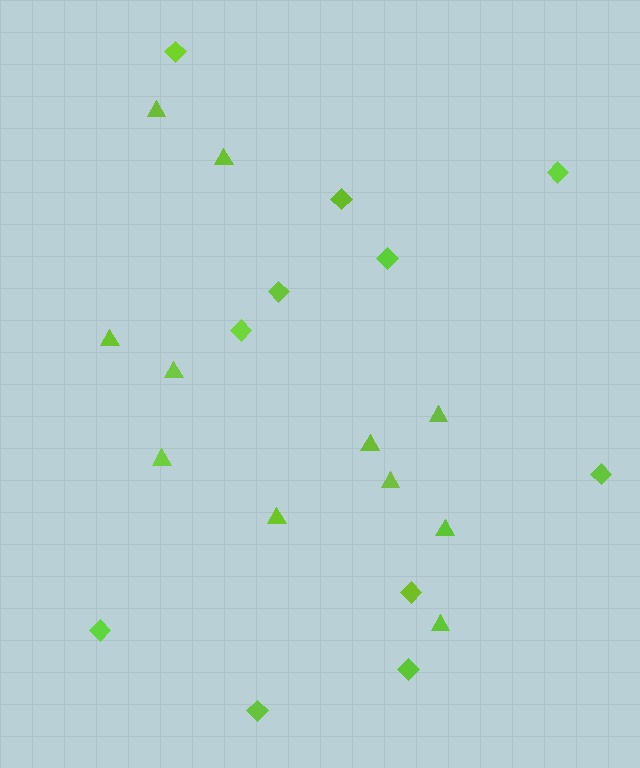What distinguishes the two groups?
There are 2 groups: one group of diamonds (11) and one group of triangles (11).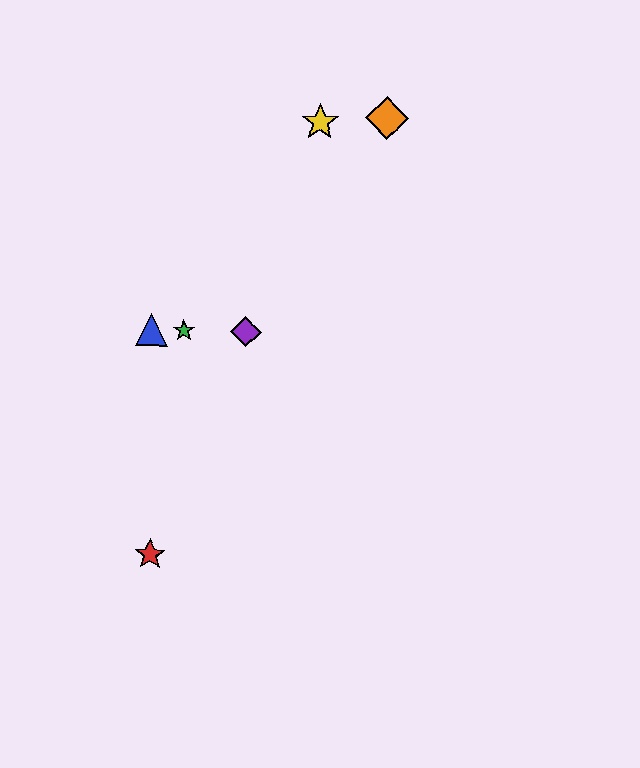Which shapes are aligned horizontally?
The blue triangle, the green star, the purple diamond are aligned horizontally.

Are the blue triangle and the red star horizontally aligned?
No, the blue triangle is at y≈330 and the red star is at y≈555.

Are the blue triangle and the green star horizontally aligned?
Yes, both are at y≈330.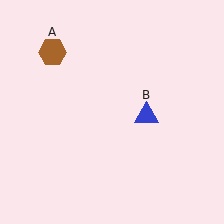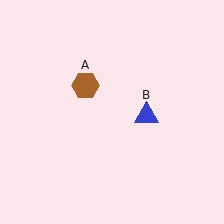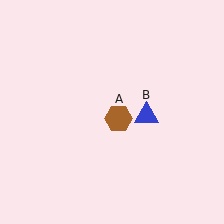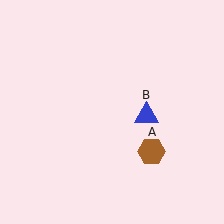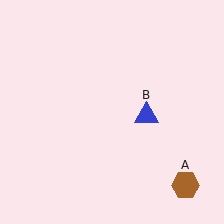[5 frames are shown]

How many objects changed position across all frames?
1 object changed position: brown hexagon (object A).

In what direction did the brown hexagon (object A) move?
The brown hexagon (object A) moved down and to the right.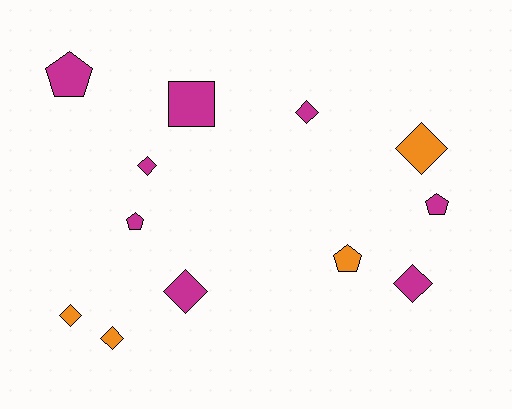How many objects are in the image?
There are 12 objects.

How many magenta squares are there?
There is 1 magenta square.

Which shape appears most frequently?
Diamond, with 7 objects.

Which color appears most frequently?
Magenta, with 8 objects.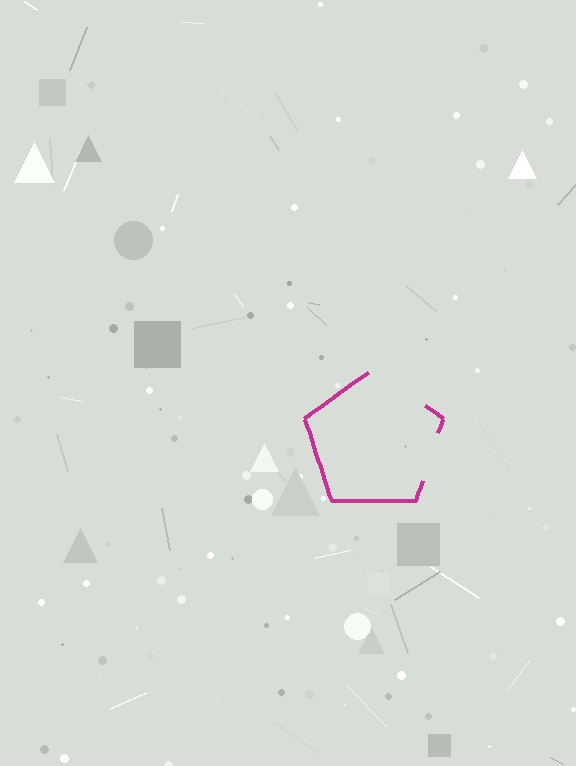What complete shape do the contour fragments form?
The contour fragments form a pentagon.